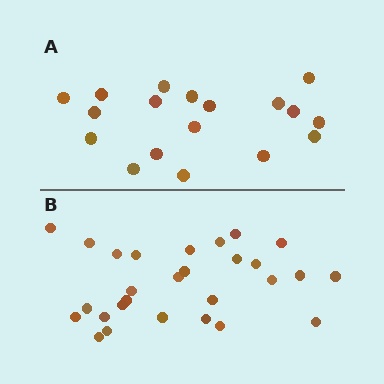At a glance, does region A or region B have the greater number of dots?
Region B (the bottom region) has more dots.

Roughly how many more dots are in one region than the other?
Region B has roughly 10 or so more dots than region A.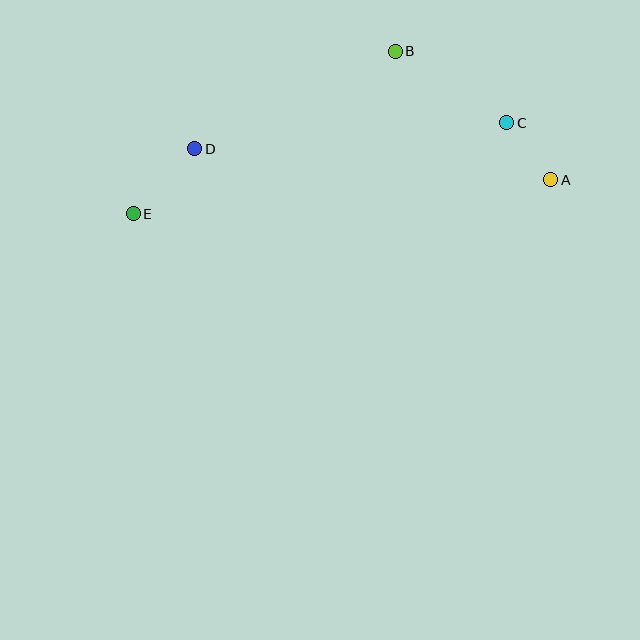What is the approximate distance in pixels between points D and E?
The distance between D and E is approximately 90 pixels.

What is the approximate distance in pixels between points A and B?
The distance between A and B is approximately 202 pixels.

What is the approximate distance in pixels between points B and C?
The distance between B and C is approximately 132 pixels.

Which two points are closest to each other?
Points A and C are closest to each other.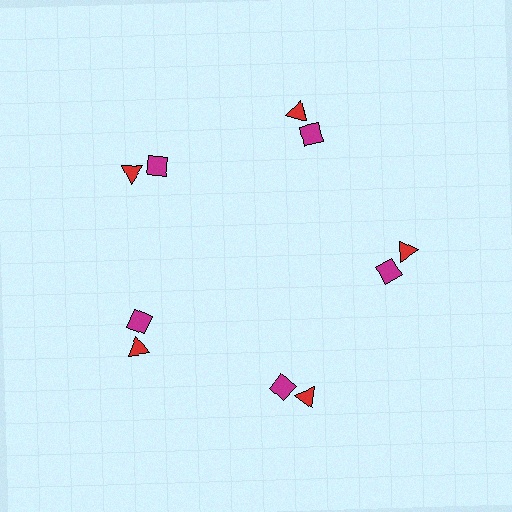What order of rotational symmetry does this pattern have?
This pattern has 5-fold rotational symmetry.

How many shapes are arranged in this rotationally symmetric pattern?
There are 10 shapes, arranged in 5 groups of 2.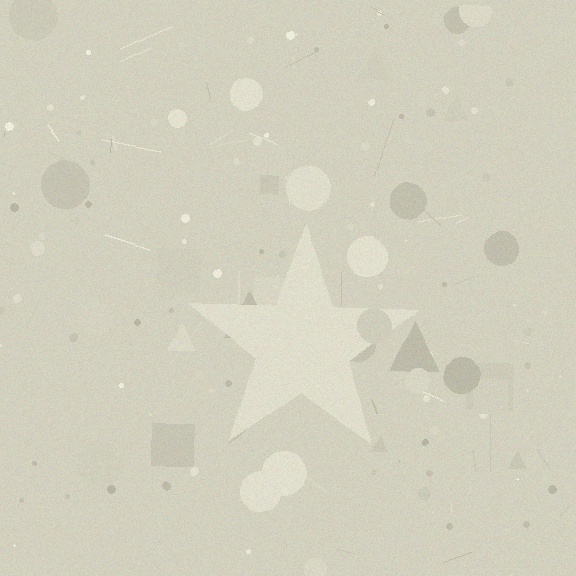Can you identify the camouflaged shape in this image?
The camouflaged shape is a star.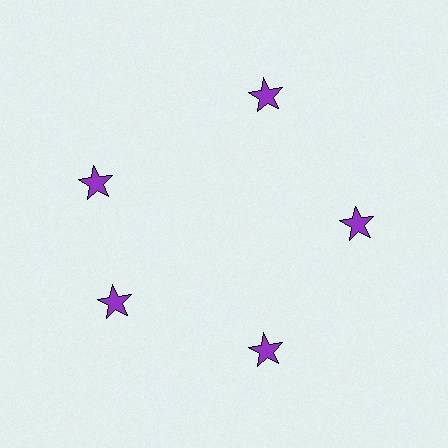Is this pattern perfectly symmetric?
No. The 5 purple stars are arranged in a ring, but one element near the 10 o'clock position is rotated out of alignment along the ring, breaking the 5-fold rotational symmetry.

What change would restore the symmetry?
The symmetry would be restored by rotating it back into even spacing with its neighbors so that all 5 stars sit at equal angles and equal distance from the center.